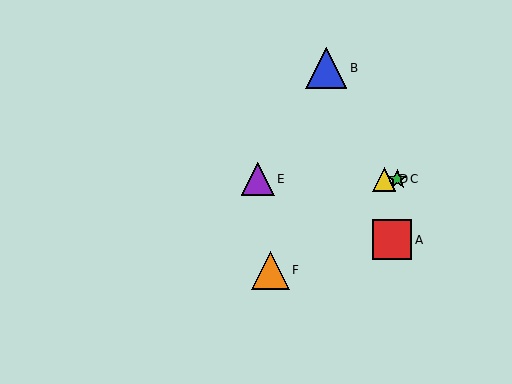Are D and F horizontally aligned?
No, D is at y≈179 and F is at y≈270.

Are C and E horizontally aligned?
Yes, both are at y≈179.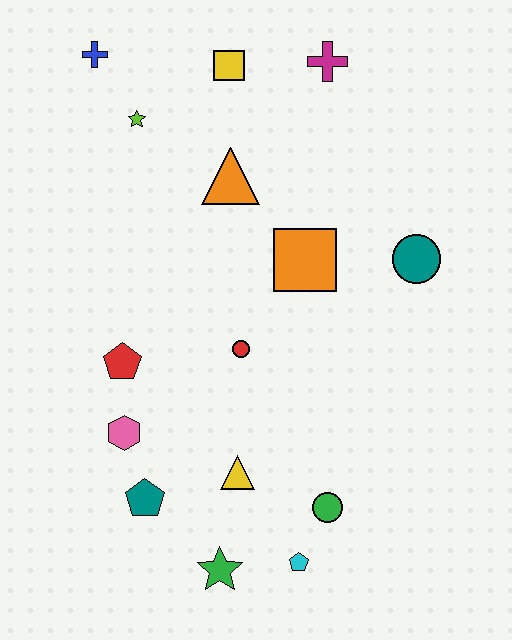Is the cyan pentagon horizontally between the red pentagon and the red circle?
No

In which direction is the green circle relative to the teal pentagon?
The green circle is to the right of the teal pentagon.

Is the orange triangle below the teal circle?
No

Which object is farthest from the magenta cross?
The green star is farthest from the magenta cross.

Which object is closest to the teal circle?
The orange square is closest to the teal circle.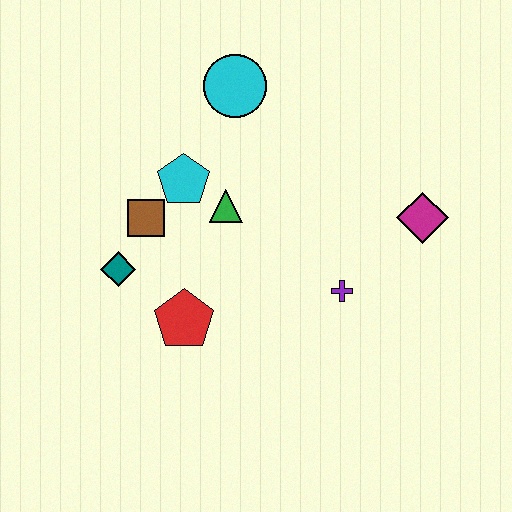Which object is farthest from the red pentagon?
The magenta diamond is farthest from the red pentagon.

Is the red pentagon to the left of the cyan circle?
Yes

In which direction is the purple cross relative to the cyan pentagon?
The purple cross is to the right of the cyan pentagon.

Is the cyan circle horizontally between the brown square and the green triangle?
No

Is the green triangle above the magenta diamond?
Yes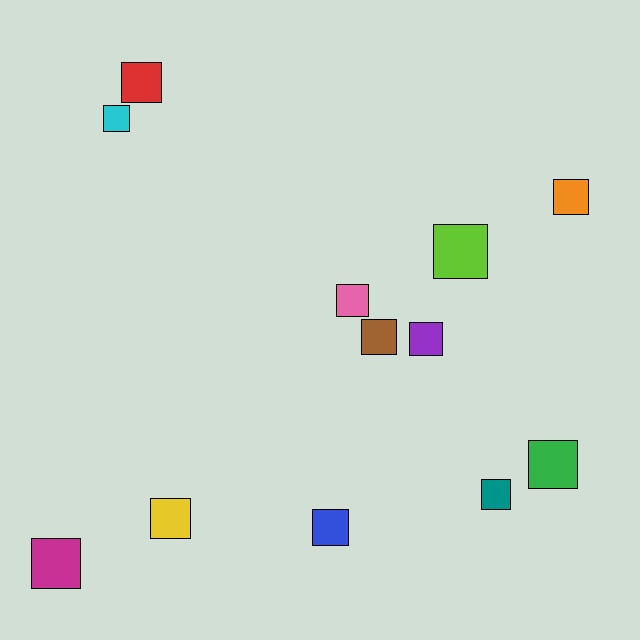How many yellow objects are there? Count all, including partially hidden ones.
There is 1 yellow object.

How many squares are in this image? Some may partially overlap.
There are 12 squares.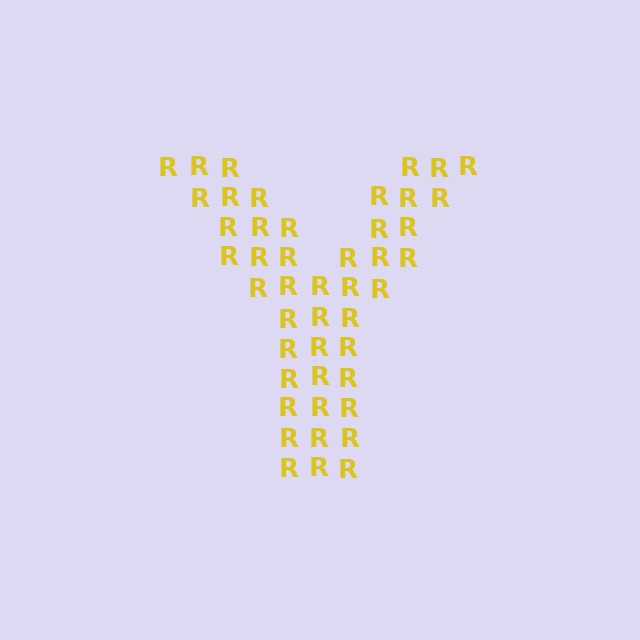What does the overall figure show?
The overall figure shows the letter Y.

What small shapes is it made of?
It is made of small letter R's.